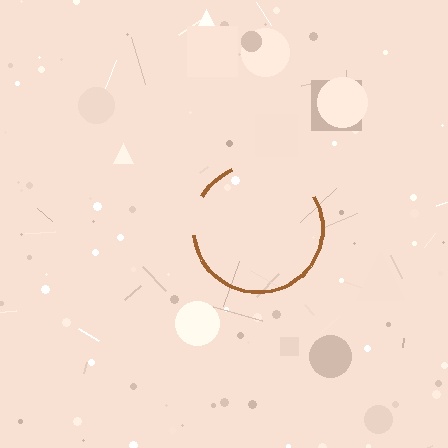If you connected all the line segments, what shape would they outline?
They would outline a circle.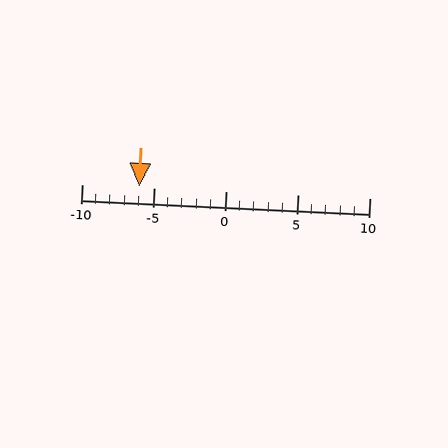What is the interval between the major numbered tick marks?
The major tick marks are spaced 5 units apart.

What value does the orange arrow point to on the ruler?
The orange arrow points to approximately -6.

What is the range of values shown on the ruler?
The ruler shows values from -10 to 10.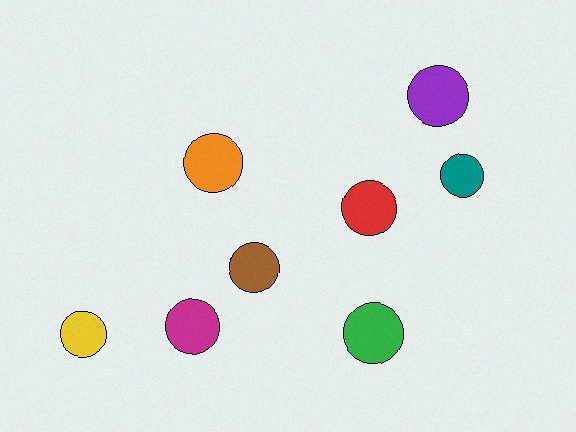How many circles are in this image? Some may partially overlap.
There are 8 circles.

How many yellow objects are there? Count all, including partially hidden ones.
There is 1 yellow object.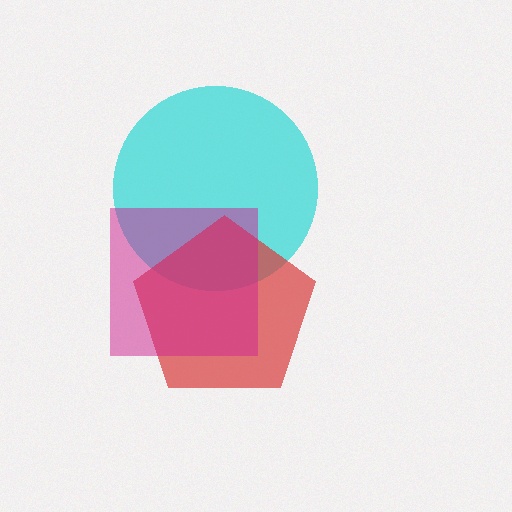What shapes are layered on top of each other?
The layered shapes are: a cyan circle, a red pentagon, a magenta square.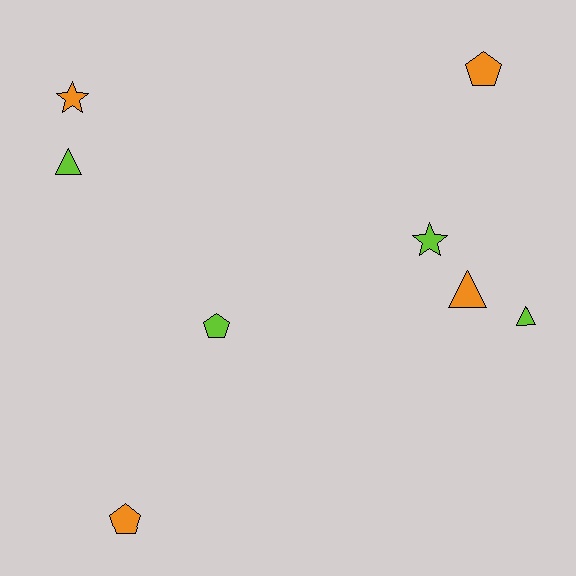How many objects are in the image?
There are 8 objects.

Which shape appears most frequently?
Pentagon, with 3 objects.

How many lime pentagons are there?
There is 1 lime pentagon.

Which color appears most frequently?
Orange, with 4 objects.